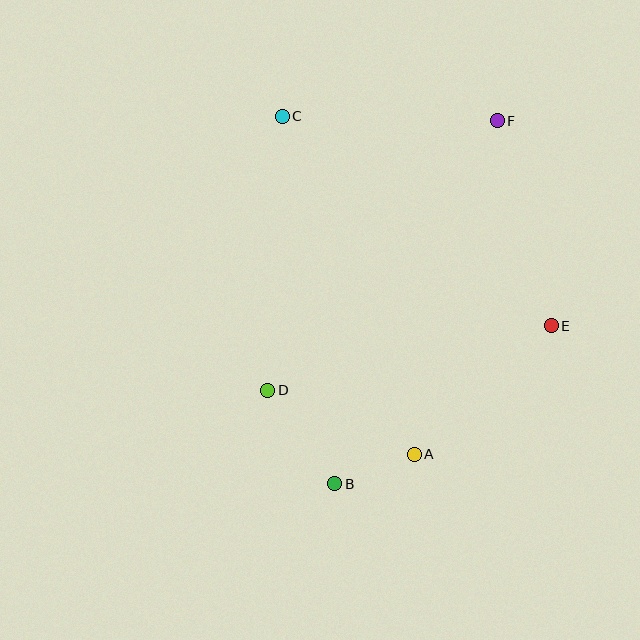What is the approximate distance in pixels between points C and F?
The distance between C and F is approximately 215 pixels.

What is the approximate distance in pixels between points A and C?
The distance between A and C is approximately 363 pixels.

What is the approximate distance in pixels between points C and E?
The distance between C and E is approximately 341 pixels.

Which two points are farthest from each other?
Points B and F are farthest from each other.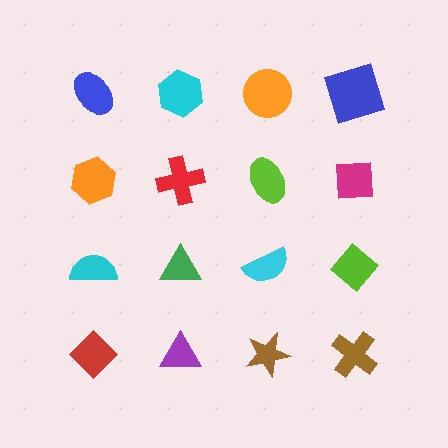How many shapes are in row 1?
4 shapes.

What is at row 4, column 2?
A purple triangle.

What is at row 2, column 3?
A lime ellipse.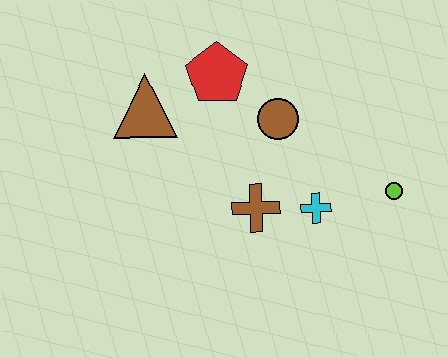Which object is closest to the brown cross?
The cyan cross is closest to the brown cross.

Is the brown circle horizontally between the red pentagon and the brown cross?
No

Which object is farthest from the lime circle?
The brown triangle is farthest from the lime circle.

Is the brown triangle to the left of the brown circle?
Yes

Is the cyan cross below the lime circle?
Yes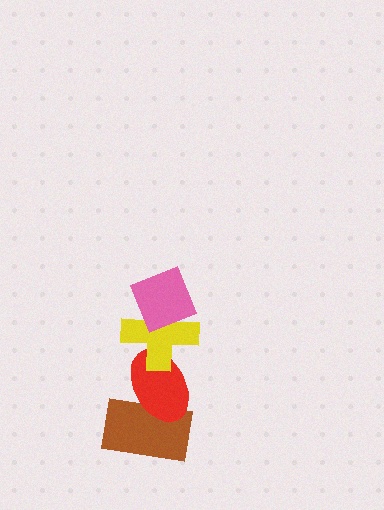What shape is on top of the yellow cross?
The pink diamond is on top of the yellow cross.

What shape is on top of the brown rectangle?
The red ellipse is on top of the brown rectangle.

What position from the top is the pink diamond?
The pink diamond is 1st from the top.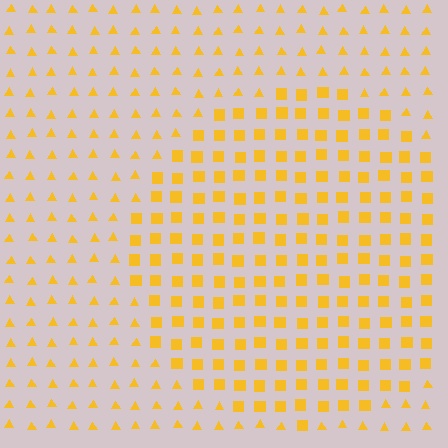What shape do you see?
I see a circle.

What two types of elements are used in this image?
The image uses squares inside the circle region and triangles outside it.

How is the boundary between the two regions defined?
The boundary is defined by a change in element shape: squares inside vs. triangles outside. All elements share the same color and spacing.